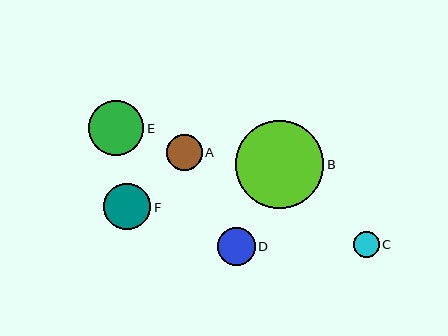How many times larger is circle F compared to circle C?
Circle F is approximately 1.8 times the size of circle C.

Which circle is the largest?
Circle B is the largest with a size of approximately 88 pixels.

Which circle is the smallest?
Circle C is the smallest with a size of approximately 26 pixels.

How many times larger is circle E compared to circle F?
Circle E is approximately 1.2 times the size of circle F.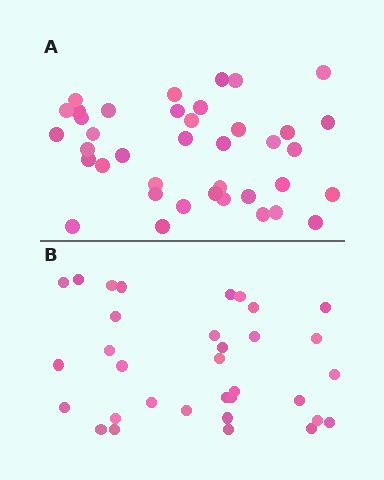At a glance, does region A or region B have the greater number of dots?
Region A (the top region) has more dots.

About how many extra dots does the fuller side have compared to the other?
Region A has about 6 more dots than region B.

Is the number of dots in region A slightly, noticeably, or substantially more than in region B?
Region A has only slightly more — the two regions are fairly close. The ratio is roughly 1.2 to 1.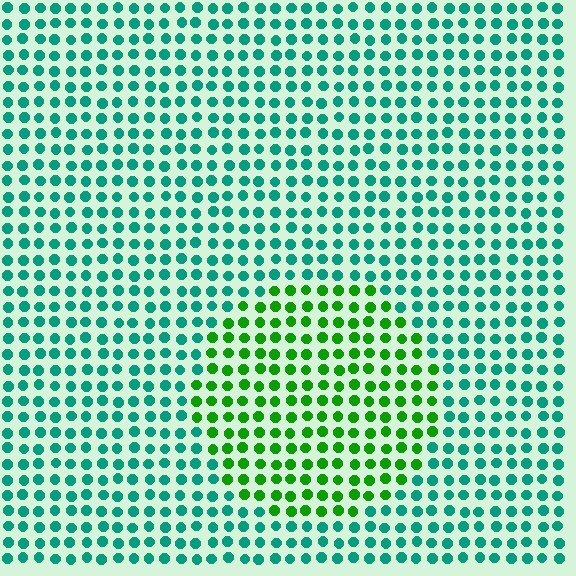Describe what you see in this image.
The image is filled with small teal elements in a uniform arrangement. A circle-shaped region is visible where the elements are tinted to a slightly different hue, forming a subtle color boundary.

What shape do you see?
I see a circle.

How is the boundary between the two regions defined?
The boundary is defined purely by a slight shift in hue (about 50 degrees). Spacing, size, and orientation are identical on both sides.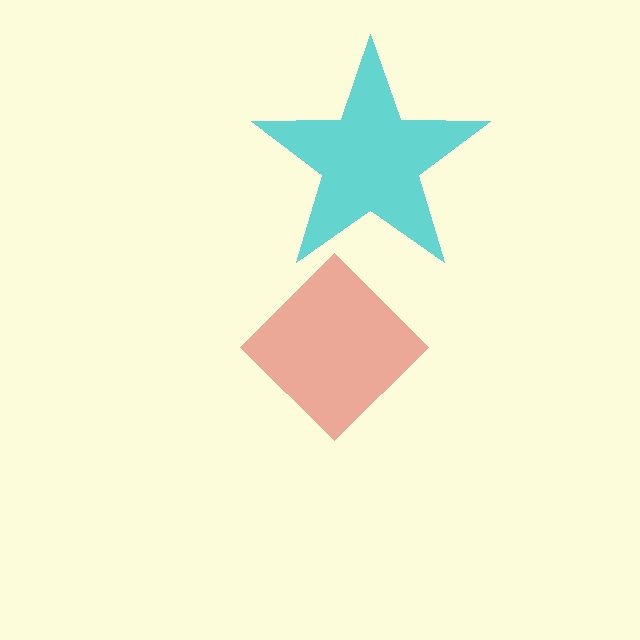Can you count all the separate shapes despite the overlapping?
Yes, there are 2 separate shapes.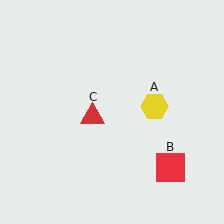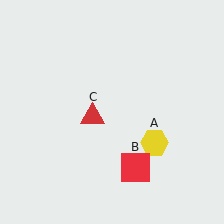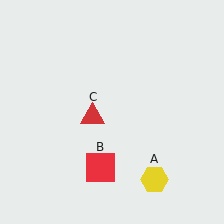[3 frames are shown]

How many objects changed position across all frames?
2 objects changed position: yellow hexagon (object A), red square (object B).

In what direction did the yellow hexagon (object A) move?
The yellow hexagon (object A) moved down.